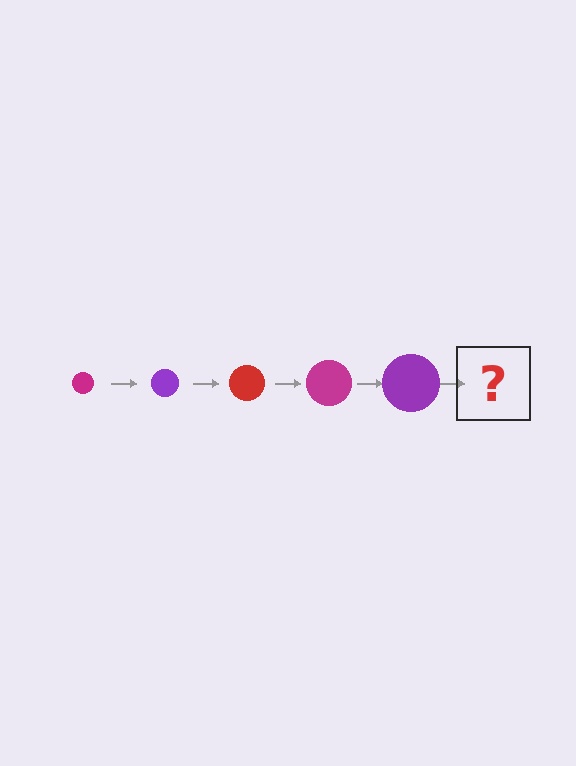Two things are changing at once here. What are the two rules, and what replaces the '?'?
The two rules are that the circle grows larger each step and the color cycles through magenta, purple, and red. The '?' should be a red circle, larger than the previous one.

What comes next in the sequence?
The next element should be a red circle, larger than the previous one.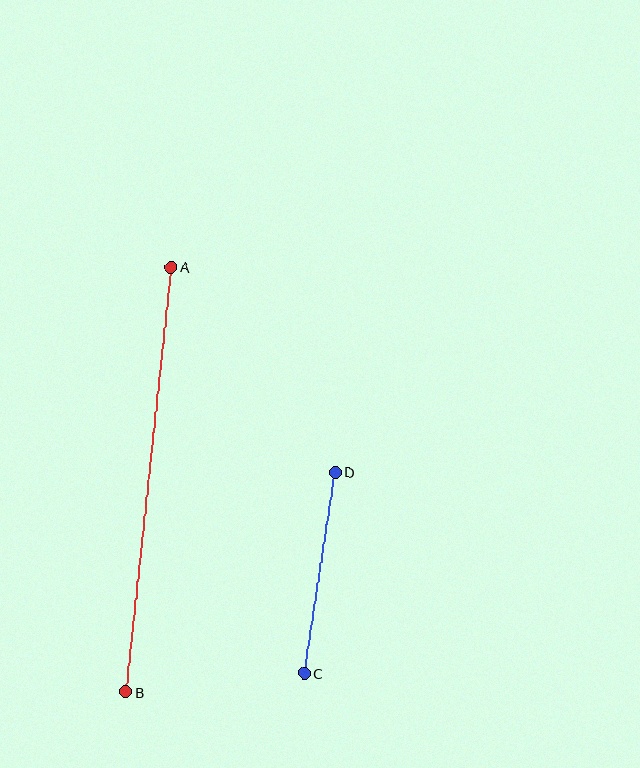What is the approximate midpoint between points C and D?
The midpoint is at approximately (320, 573) pixels.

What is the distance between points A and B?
The distance is approximately 428 pixels.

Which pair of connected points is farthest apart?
Points A and B are farthest apart.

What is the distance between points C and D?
The distance is approximately 204 pixels.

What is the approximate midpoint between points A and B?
The midpoint is at approximately (148, 479) pixels.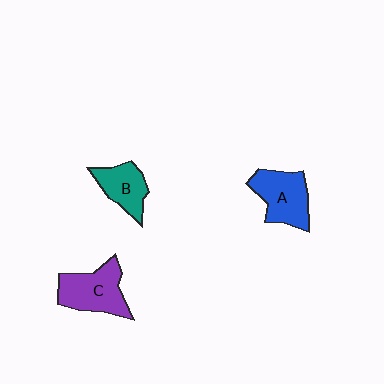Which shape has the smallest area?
Shape B (teal).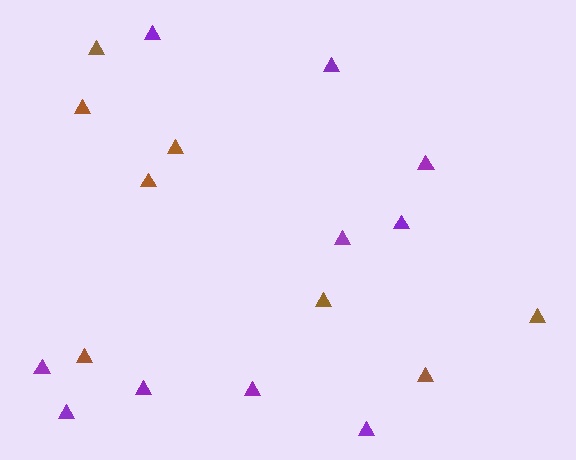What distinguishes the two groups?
There are 2 groups: one group of brown triangles (8) and one group of purple triangles (10).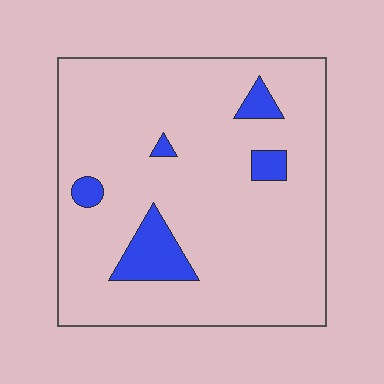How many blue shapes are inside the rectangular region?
5.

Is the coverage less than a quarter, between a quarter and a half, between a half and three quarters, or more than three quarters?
Less than a quarter.